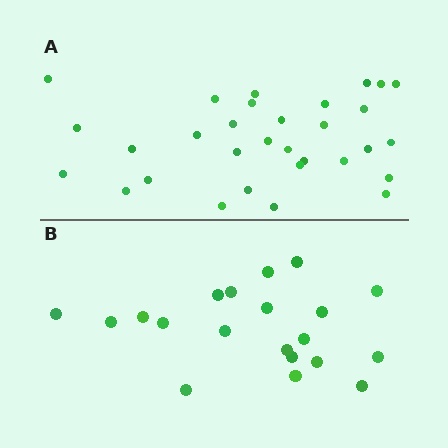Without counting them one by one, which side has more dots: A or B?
Region A (the top region) has more dots.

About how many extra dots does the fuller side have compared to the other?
Region A has roughly 12 or so more dots than region B.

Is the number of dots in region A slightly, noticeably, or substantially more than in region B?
Region A has substantially more. The ratio is roughly 1.6 to 1.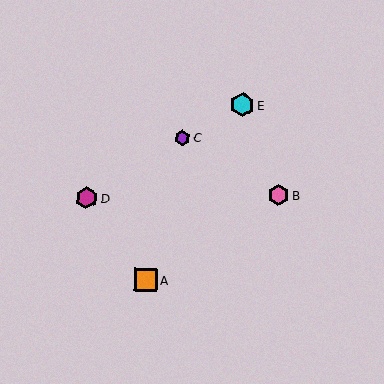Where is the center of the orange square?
The center of the orange square is at (146, 280).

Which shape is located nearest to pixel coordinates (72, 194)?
The magenta hexagon (labeled D) at (86, 198) is nearest to that location.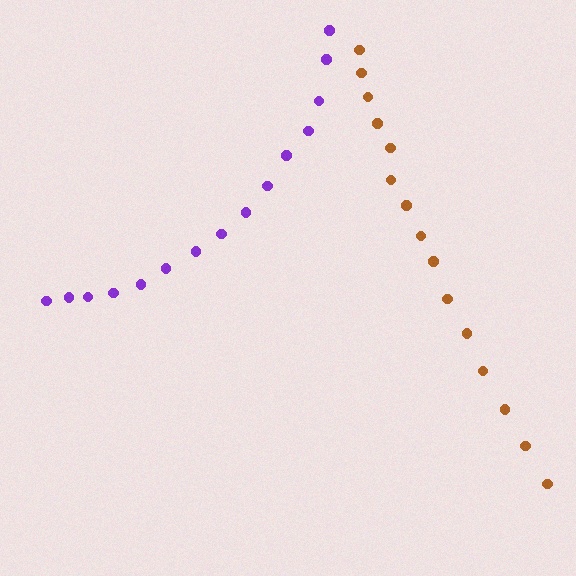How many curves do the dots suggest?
There are 2 distinct paths.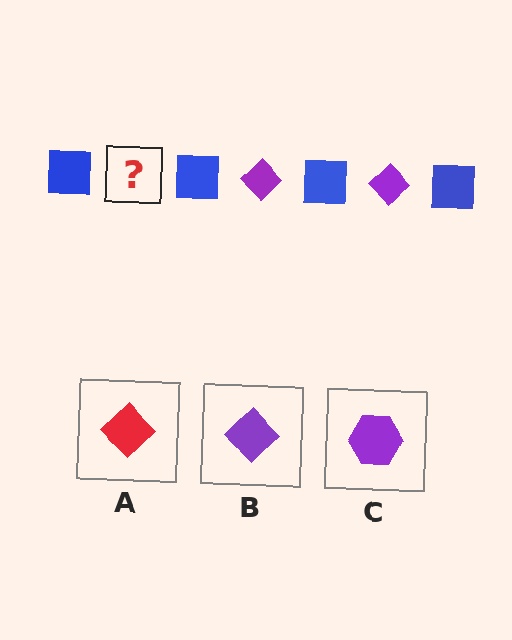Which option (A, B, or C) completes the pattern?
B.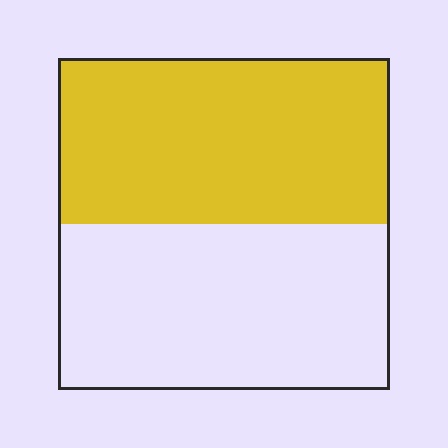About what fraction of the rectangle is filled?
About one half (1/2).